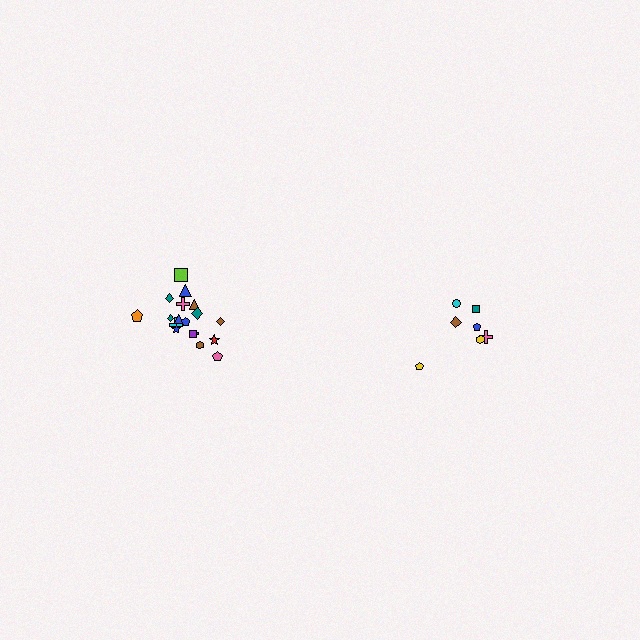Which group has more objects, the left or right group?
The left group.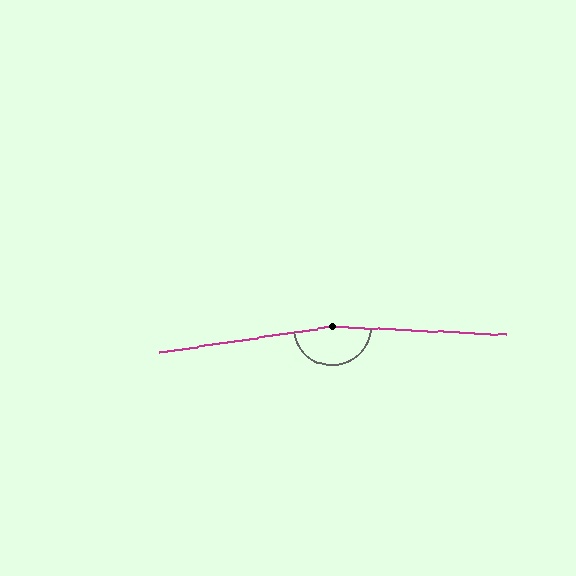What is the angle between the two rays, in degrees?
Approximately 169 degrees.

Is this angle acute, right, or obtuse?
It is obtuse.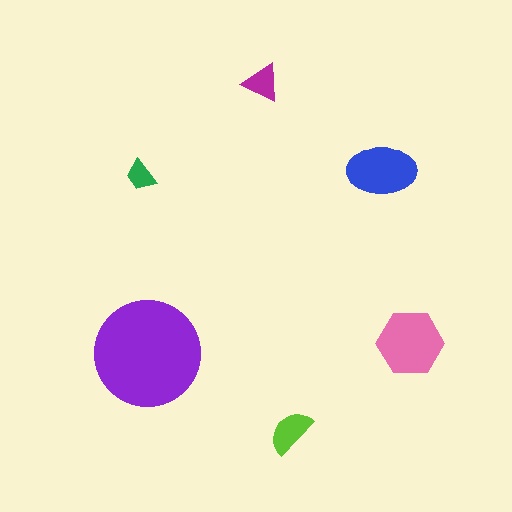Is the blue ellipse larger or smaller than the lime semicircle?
Larger.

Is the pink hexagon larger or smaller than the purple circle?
Smaller.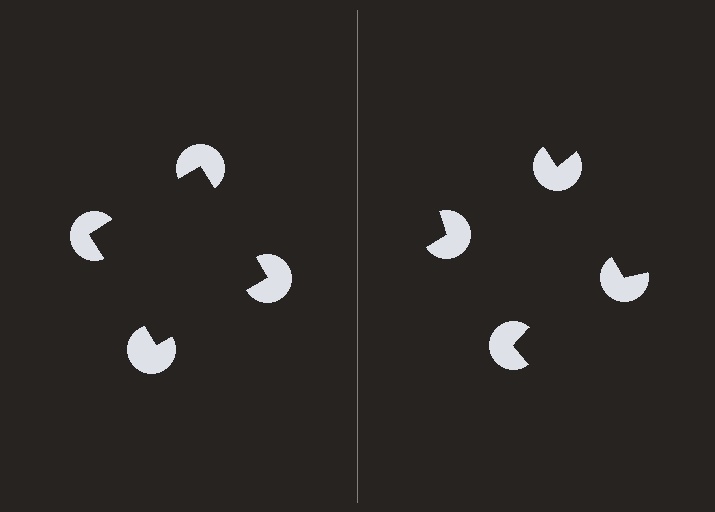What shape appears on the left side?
An illusory square.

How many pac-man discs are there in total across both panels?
8 — 4 on each side.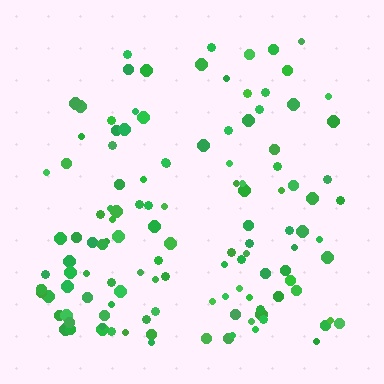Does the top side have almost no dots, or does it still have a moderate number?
Still a moderate number, just noticeably fewer than the bottom.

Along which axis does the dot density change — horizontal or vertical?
Vertical.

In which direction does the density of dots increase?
From top to bottom, with the bottom side densest.